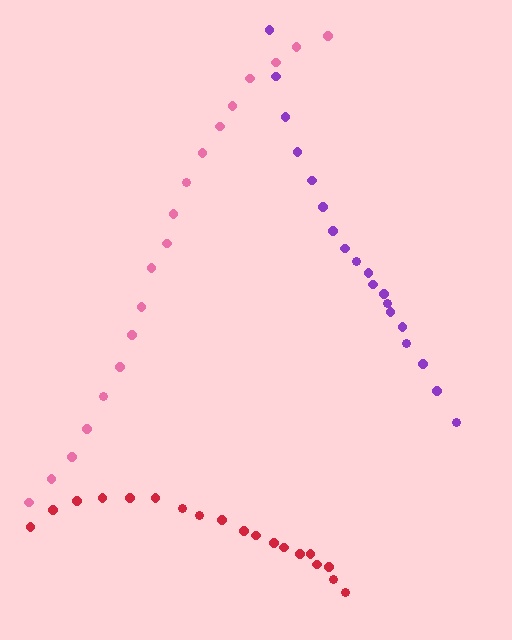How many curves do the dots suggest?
There are 3 distinct paths.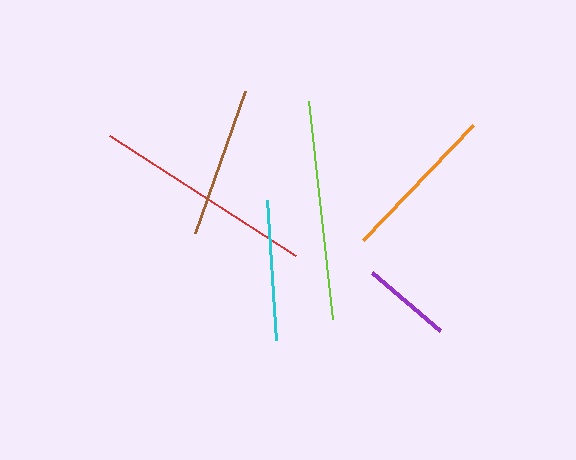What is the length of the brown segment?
The brown segment is approximately 151 pixels long.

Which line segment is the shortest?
The purple line is the shortest at approximately 90 pixels.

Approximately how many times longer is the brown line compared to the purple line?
The brown line is approximately 1.7 times the length of the purple line.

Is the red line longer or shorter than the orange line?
The red line is longer than the orange line.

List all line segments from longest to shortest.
From longest to shortest: red, lime, orange, brown, cyan, purple.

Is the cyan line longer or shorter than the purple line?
The cyan line is longer than the purple line.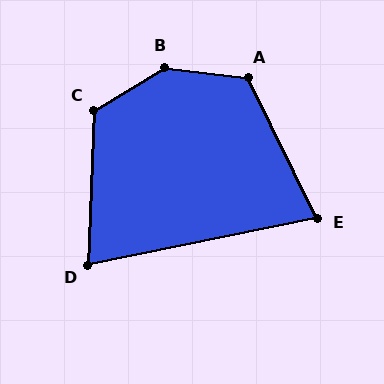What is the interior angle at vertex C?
Approximately 124 degrees (obtuse).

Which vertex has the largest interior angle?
B, at approximately 142 degrees.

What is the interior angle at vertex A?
Approximately 123 degrees (obtuse).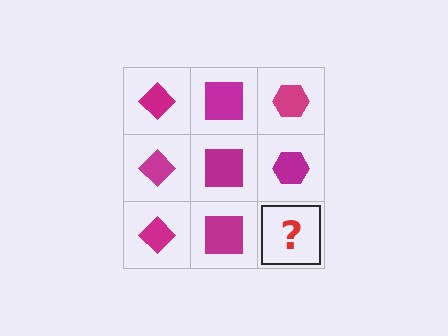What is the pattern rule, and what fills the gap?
The rule is that each column has a consistent shape. The gap should be filled with a magenta hexagon.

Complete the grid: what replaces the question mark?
The question mark should be replaced with a magenta hexagon.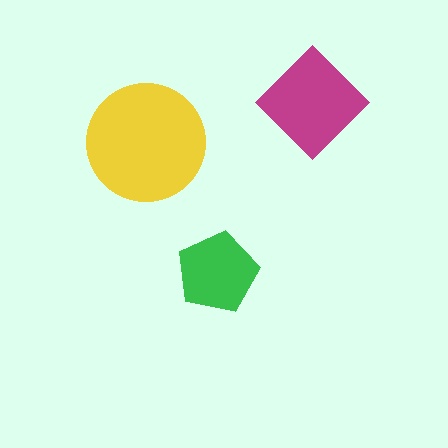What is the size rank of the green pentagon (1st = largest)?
3rd.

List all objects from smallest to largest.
The green pentagon, the magenta diamond, the yellow circle.